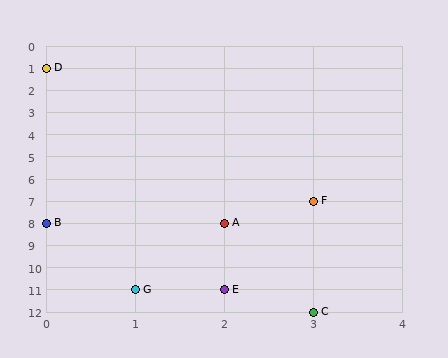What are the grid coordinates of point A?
Point A is at grid coordinates (2, 8).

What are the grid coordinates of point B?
Point B is at grid coordinates (0, 8).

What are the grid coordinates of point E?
Point E is at grid coordinates (2, 11).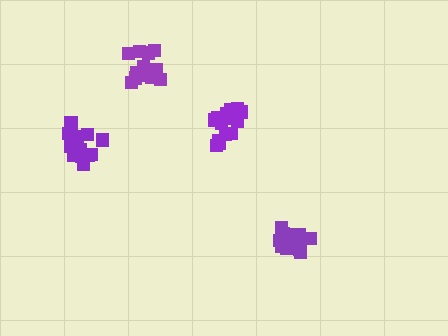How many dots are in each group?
Group 1: 14 dots, Group 2: 15 dots, Group 3: 14 dots, Group 4: 15 dots (58 total).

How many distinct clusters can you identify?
There are 4 distinct clusters.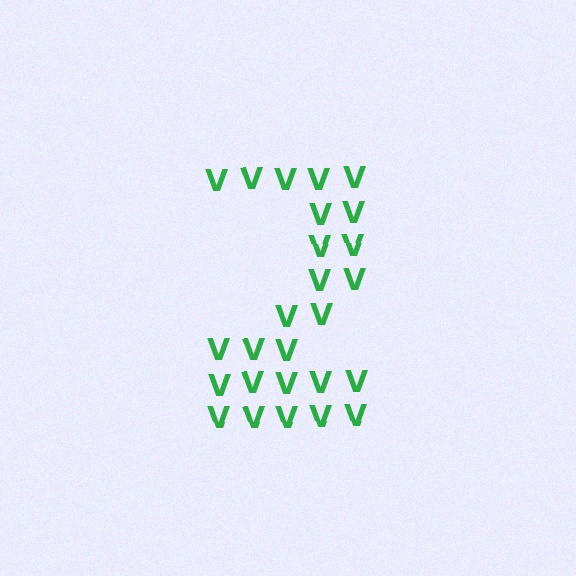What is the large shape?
The large shape is the digit 2.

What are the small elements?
The small elements are letter V's.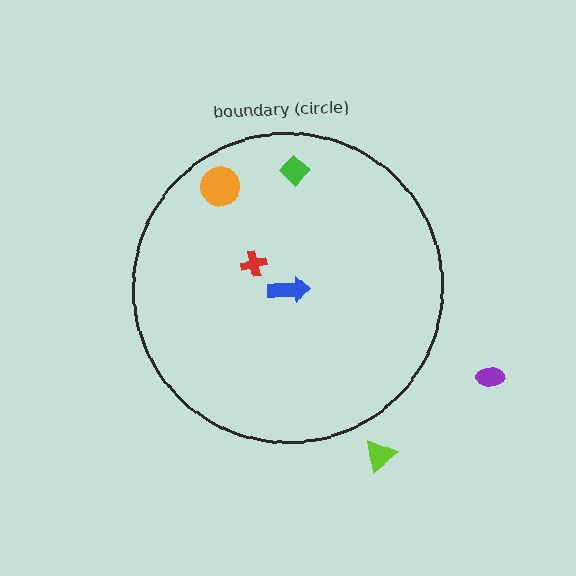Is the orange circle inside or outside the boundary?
Inside.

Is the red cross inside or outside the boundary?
Inside.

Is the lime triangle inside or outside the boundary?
Outside.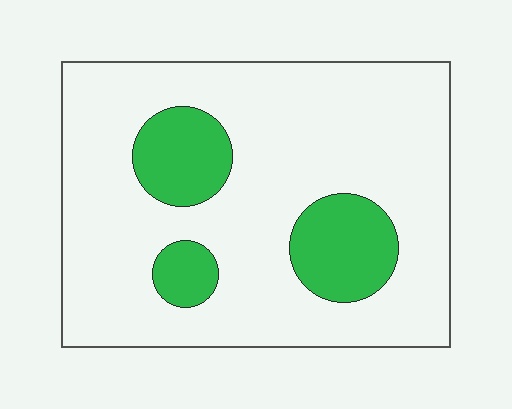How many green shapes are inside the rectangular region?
3.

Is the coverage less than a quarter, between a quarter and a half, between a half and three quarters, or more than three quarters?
Less than a quarter.